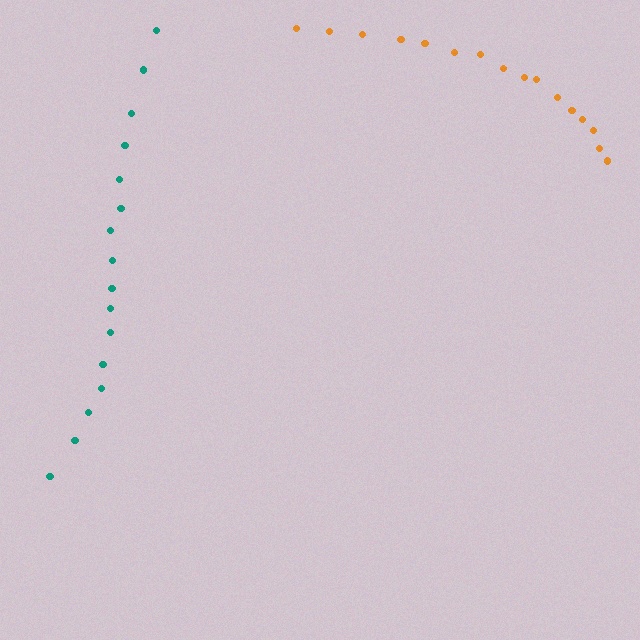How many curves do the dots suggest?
There are 2 distinct paths.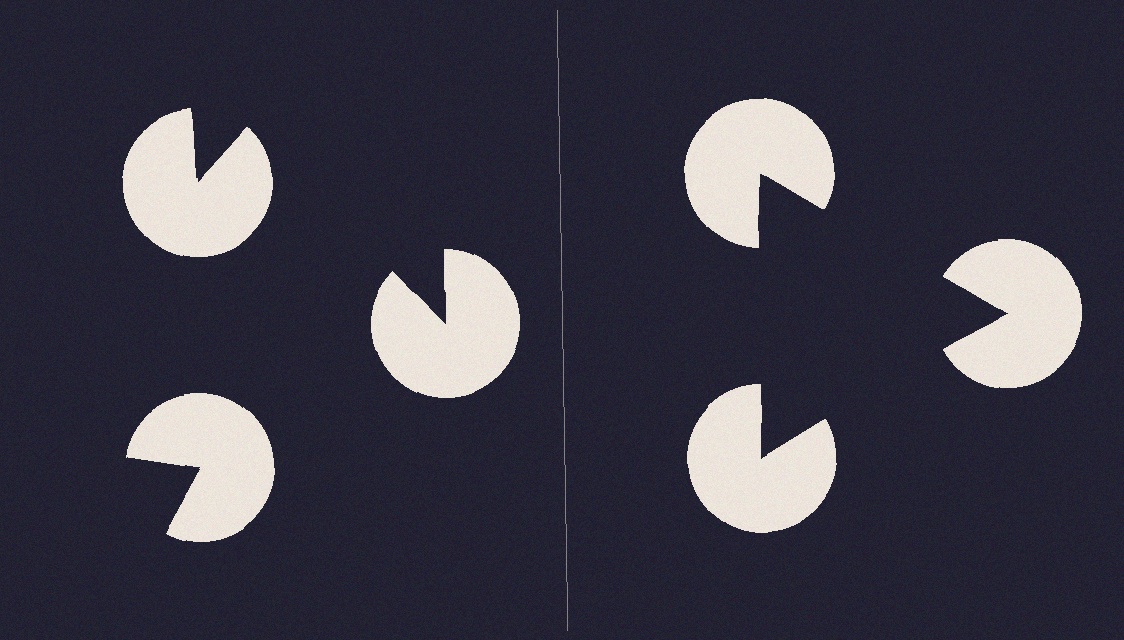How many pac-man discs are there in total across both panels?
6 — 3 on each side.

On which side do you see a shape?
An illusory triangle appears on the right side. On the left side the wedge cuts are rotated, so no coherent shape forms.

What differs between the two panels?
The pac-man discs are positioned identically on both sides; only the wedge orientations differ. On the right they align to a triangle; on the left they are misaligned.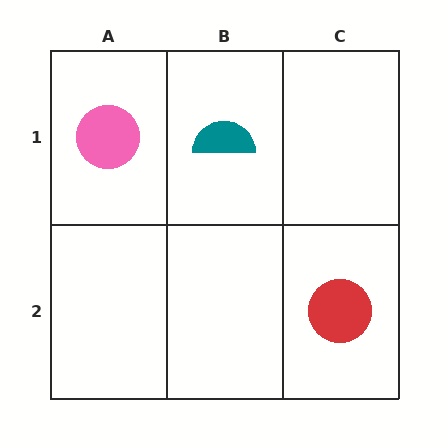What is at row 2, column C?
A red circle.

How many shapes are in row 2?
1 shape.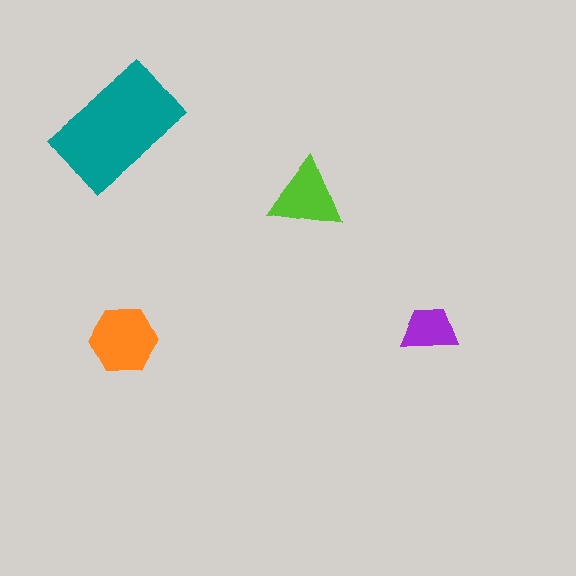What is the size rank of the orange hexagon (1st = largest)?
2nd.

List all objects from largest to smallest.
The teal rectangle, the orange hexagon, the lime triangle, the purple trapezoid.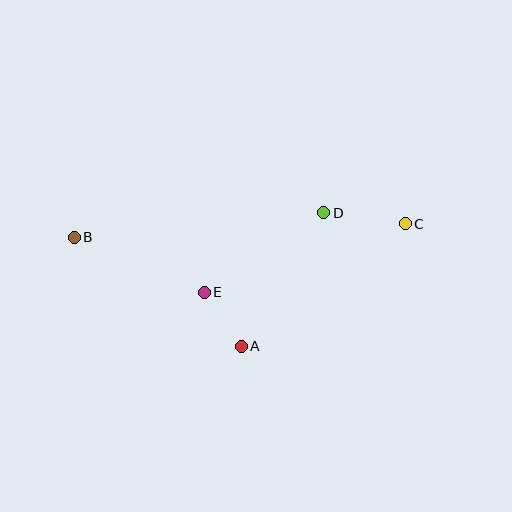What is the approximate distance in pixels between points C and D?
The distance between C and D is approximately 82 pixels.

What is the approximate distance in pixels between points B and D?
The distance between B and D is approximately 251 pixels.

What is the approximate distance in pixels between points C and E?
The distance between C and E is approximately 212 pixels.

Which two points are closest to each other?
Points A and E are closest to each other.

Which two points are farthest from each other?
Points B and C are farthest from each other.